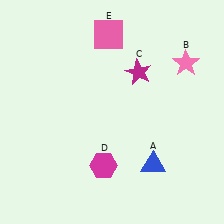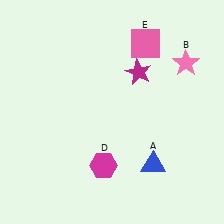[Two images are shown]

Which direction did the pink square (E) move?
The pink square (E) moved right.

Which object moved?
The pink square (E) moved right.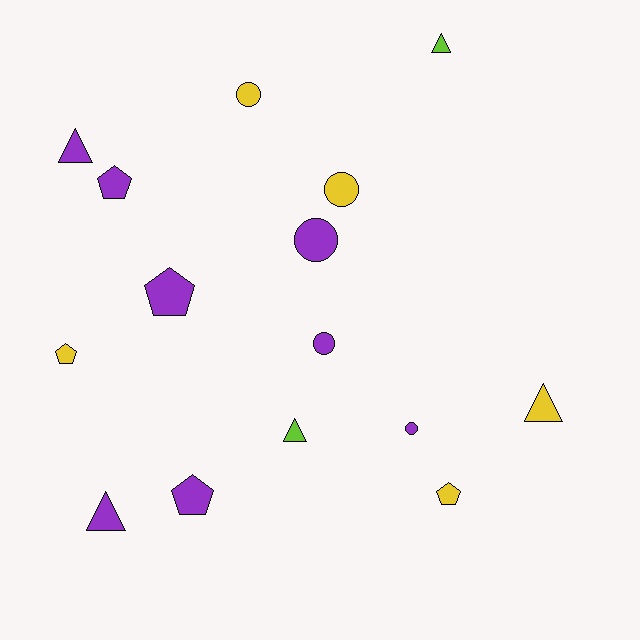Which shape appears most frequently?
Triangle, with 5 objects.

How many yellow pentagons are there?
There are 2 yellow pentagons.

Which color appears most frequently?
Purple, with 8 objects.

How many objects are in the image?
There are 15 objects.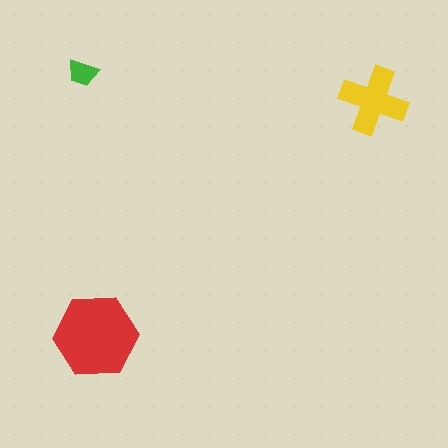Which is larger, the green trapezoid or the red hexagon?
The red hexagon.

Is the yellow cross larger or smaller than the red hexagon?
Smaller.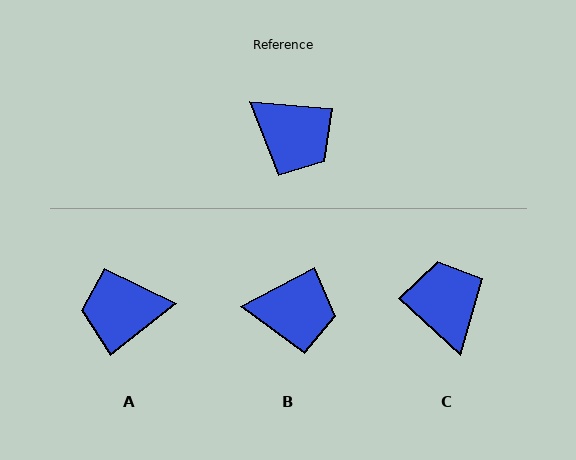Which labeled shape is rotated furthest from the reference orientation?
C, about 143 degrees away.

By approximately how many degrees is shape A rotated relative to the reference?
Approximately 137 degrees clockwise.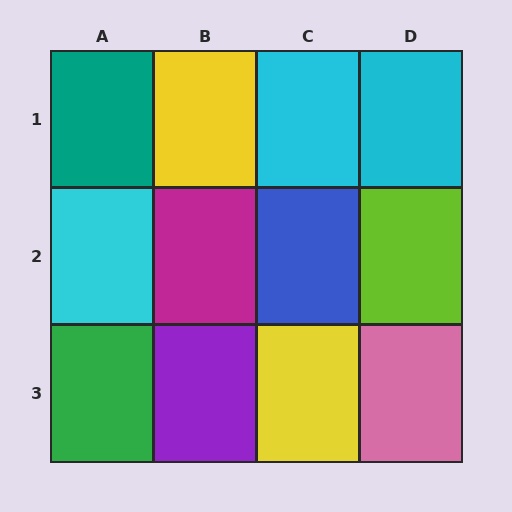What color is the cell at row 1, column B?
Yellow.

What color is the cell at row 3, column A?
Green.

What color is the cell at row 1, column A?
Teal.